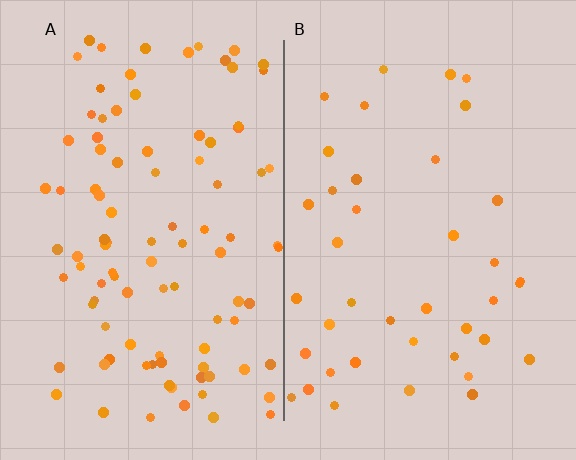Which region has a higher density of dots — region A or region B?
A (the left).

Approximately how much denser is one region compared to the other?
Approximately 2.5× — region A over region B.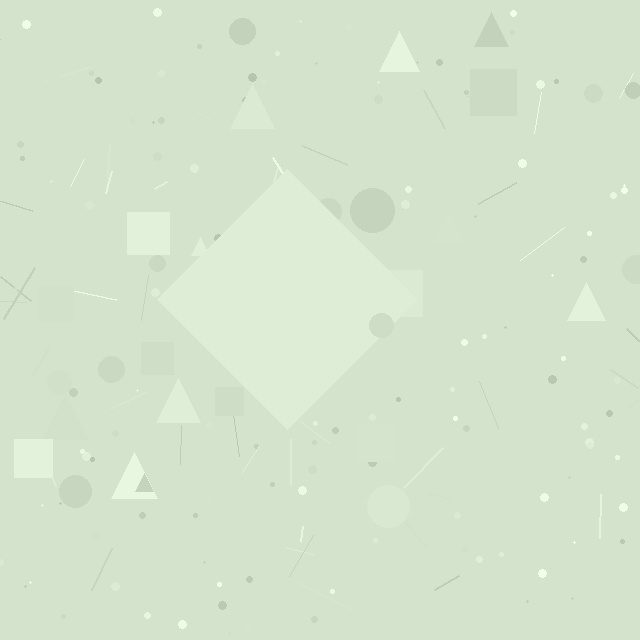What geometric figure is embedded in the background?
A diamond is embedded in the background.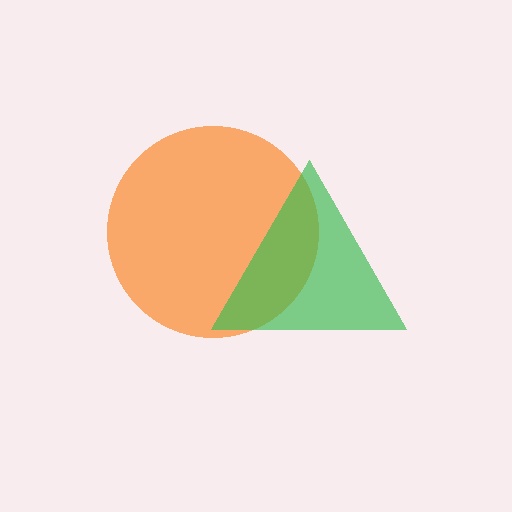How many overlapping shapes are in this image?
There are 2 overlapping shapes in the image.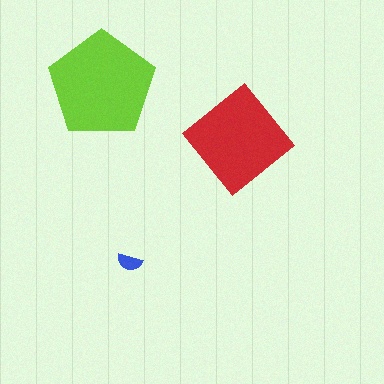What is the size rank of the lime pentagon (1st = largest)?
1st.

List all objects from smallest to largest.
The blue semicircle, the red diamond, the lime pentagon.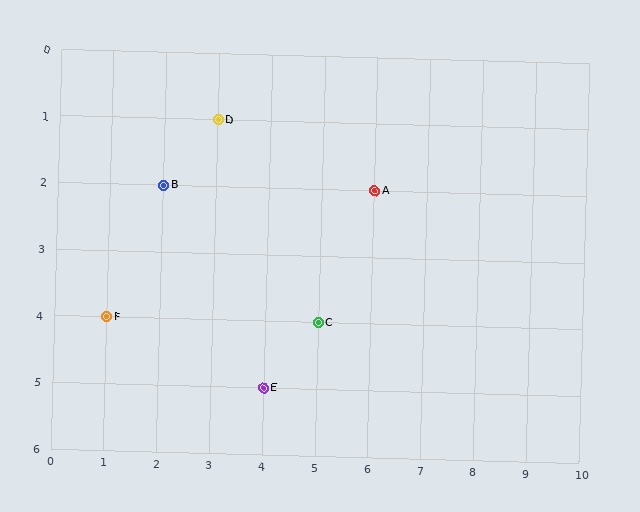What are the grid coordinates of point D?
Point D is at grid coordinates (3, 1).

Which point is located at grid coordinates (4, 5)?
Point E is at (4, 5).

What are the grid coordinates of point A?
Point A is at grid coordinates (6, 2).